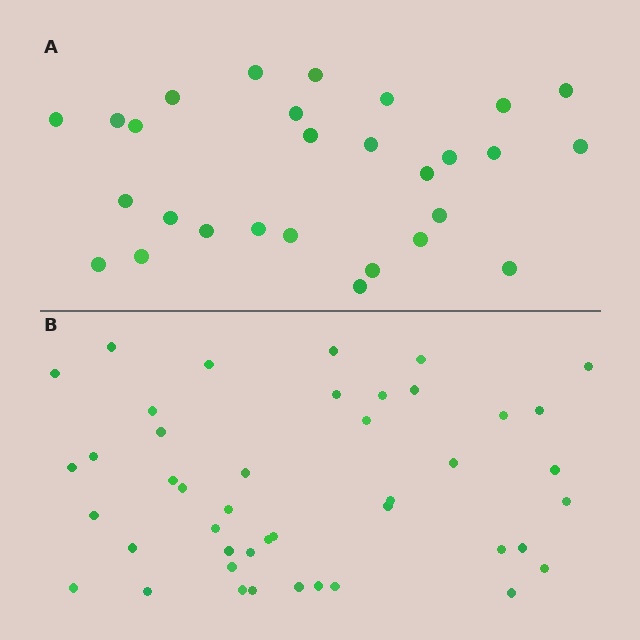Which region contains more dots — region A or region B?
Region B (the bottom region) has more dots.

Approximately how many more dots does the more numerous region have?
Region B has approximately 15 more dots than region A.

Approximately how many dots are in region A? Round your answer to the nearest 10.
About 30 dots. (The exact count is 28, which rounds to 30.)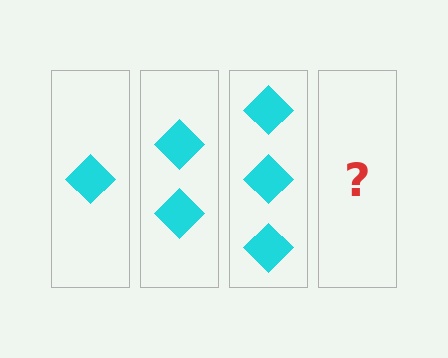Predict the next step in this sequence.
The next step is 4 diamonds.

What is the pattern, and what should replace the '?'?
The pattern is that each step adds one more diamond. The '?' should be 4 diamonds.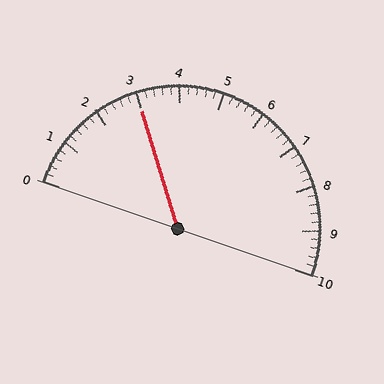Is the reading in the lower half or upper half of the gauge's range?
The reading is in the lower half of the range (0 to 10).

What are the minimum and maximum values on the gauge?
The gauge ranges from 0 to 10.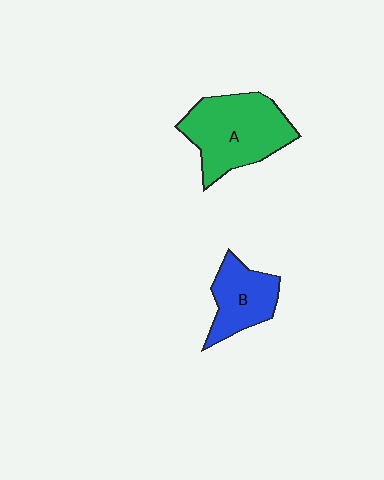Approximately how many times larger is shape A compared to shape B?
Approximately 1.7 times.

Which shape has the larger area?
Shape A (green).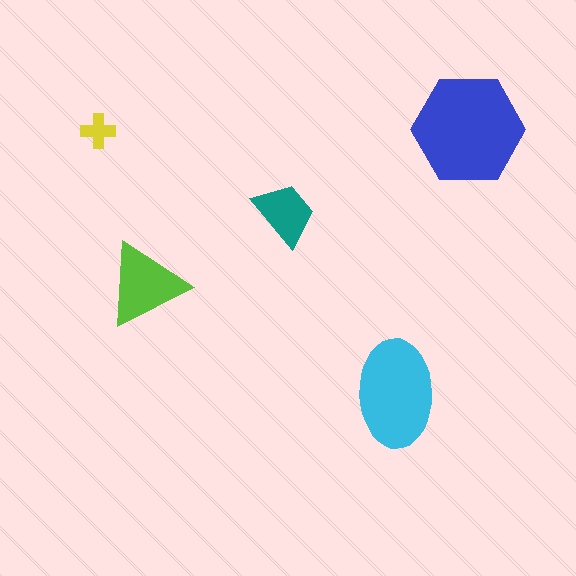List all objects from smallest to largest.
The yellow cross, the teal trapezoid, the lime triangle, the cyan ellipse, the blue hexagon.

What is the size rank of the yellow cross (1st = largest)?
5th.